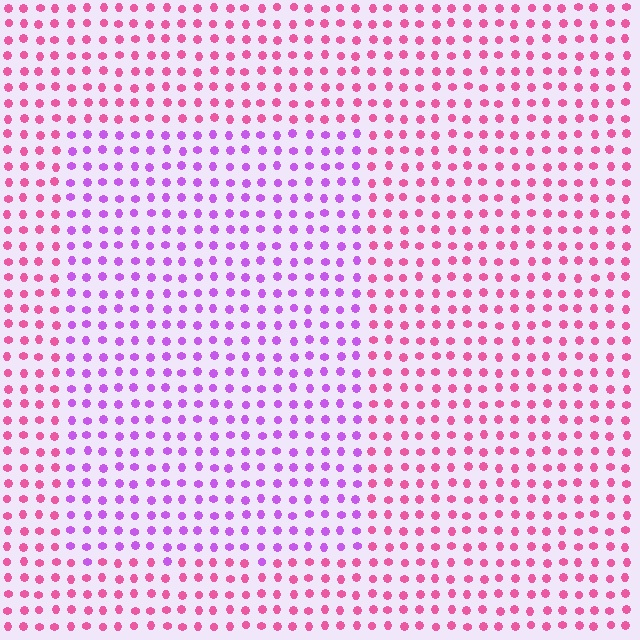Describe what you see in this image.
The image is filled with small pink elements in a uniform arrangement. A rectangle-shaped region is visible where the elements are tinted to a slightly different hue, forming a subtle color boundary.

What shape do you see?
I see a rectangle.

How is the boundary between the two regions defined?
The boundary is defined purely by a slight shift in hue (about 45 degrees). Spacing, size, and orientation are identical on both sides.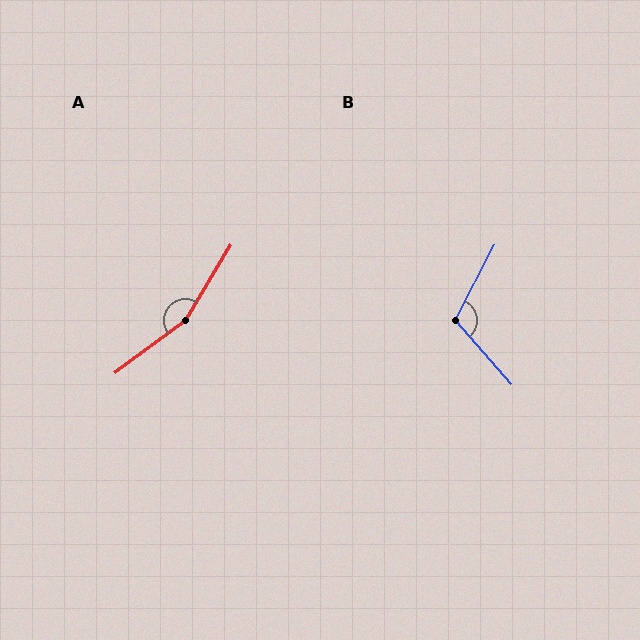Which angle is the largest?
A, at approximately 158 degrees.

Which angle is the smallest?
B, at approximately 111 degrees.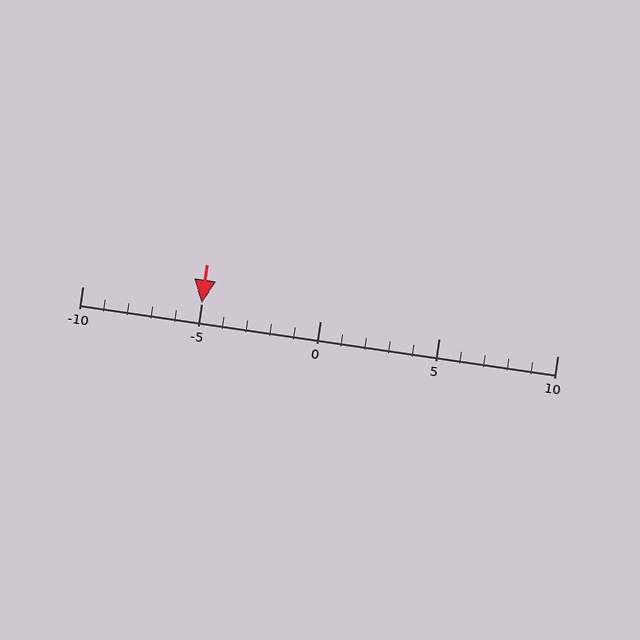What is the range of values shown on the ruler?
The ruler shows values from -10 to 10.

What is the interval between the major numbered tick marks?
The major tick marks are spaced 5 units apart.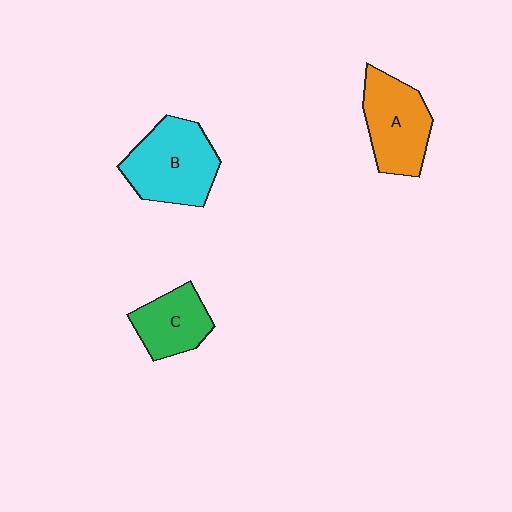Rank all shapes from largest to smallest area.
From largest to smallest: B (cyan), A (orange), C (green).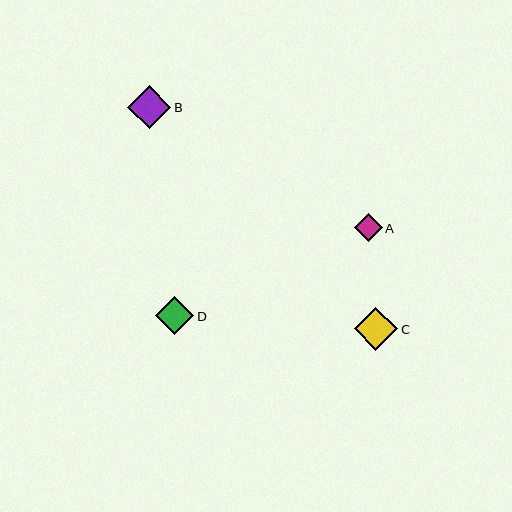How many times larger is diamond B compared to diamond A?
Diamond B is approximately 1.6 times the size of diamond A.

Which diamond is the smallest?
Diamond A is the smallest with a size of approximately 28 pixels.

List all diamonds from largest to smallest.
From largest to smallest: C, B, D, A.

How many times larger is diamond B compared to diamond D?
Diamond B is approximately 1.1 times the size of diamond D.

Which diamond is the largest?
Diamond C is the largest with a size of approximately 43 pixels.